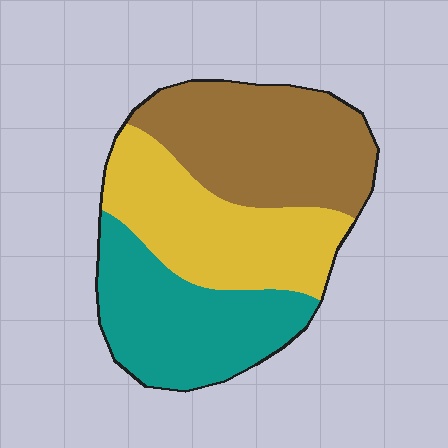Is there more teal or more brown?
Brown.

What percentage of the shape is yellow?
Yellow takes up about one third (1/3) of the shape.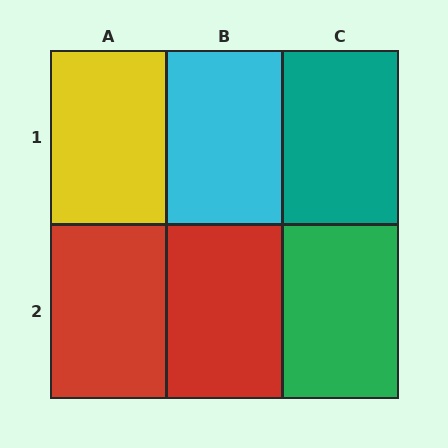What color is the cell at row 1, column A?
Yellow.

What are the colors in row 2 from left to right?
Red, red, green.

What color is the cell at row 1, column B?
Cyan.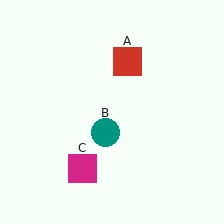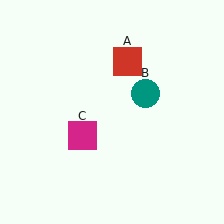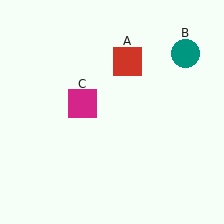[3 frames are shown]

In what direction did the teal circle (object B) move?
The teal circle (object B) moved up and to the right.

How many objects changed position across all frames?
2 objects changed position: teal circle (object B), magenta square (object C).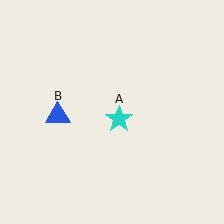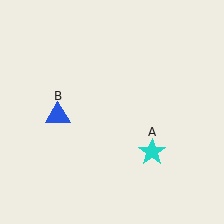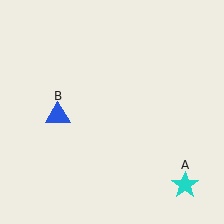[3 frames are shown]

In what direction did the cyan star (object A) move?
The cyan star (object A) moved down and to the right.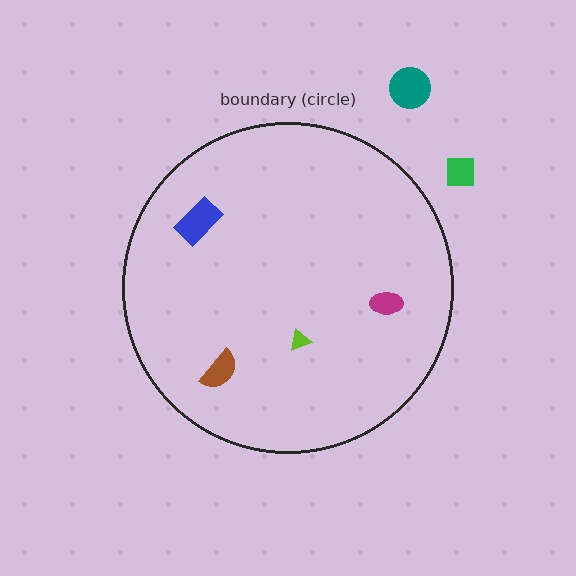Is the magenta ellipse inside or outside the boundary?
Inside.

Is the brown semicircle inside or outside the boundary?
Inside.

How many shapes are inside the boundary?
4 inside, 2 outside.